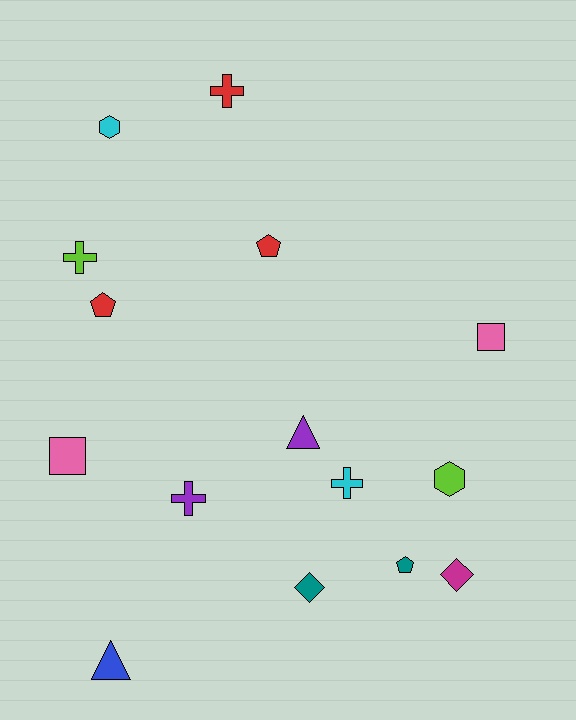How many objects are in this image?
There are 15 objects.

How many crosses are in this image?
There are 4 crosses.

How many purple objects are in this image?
There are 2 purple objects.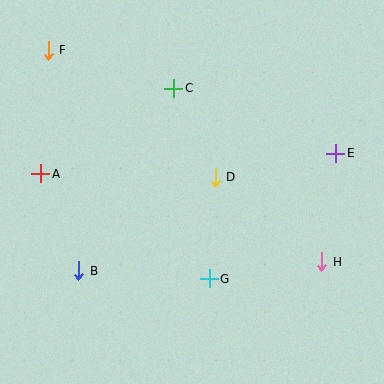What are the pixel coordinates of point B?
Point B is at (79, 271).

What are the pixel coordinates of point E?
Point E is at (336, 153).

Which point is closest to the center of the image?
Point D at (215, 177) is closest to the center.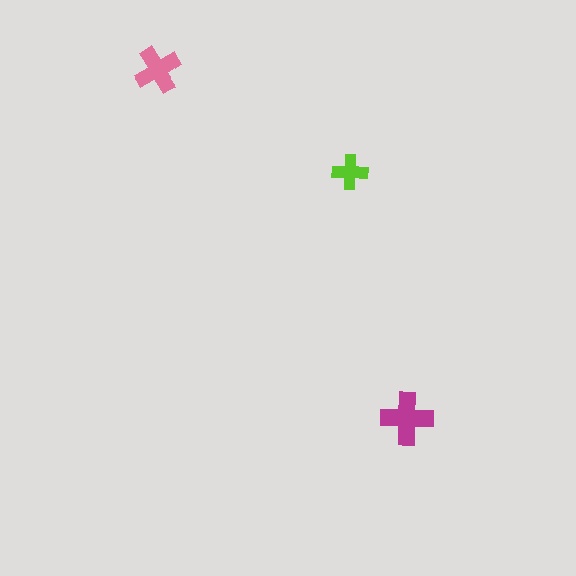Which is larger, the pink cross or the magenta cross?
The magenta one.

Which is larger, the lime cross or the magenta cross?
The magenta one.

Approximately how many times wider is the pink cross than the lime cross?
About 1.5 times wider.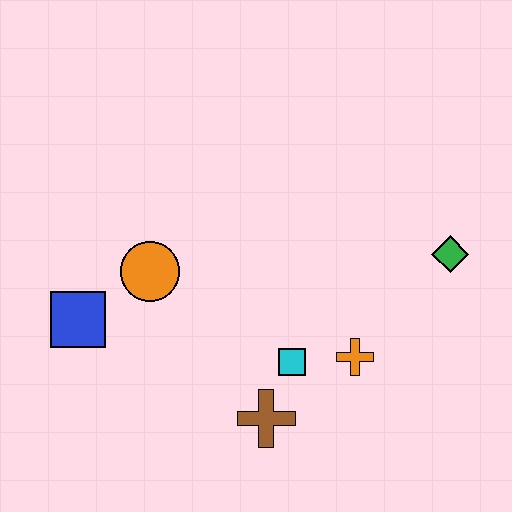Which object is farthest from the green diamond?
The blue square is farthest from the green diamond.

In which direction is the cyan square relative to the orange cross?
The cyan square is to the left of the orange cross.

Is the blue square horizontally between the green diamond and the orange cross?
No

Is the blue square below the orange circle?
Yes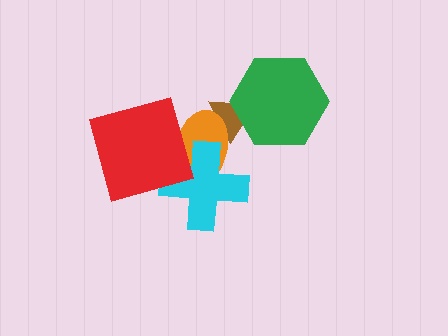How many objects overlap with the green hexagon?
1 object overlaps with the green hexagon.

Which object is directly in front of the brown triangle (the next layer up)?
The orange ellipse is directly in front of the brown triangle.